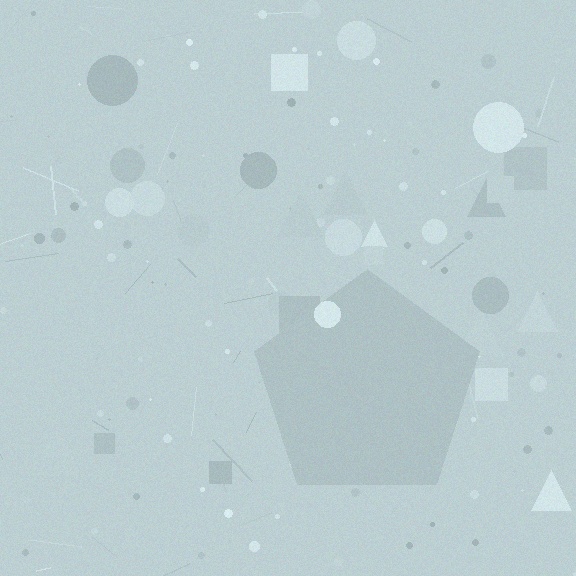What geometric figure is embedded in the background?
A pentagon is embedded in the background.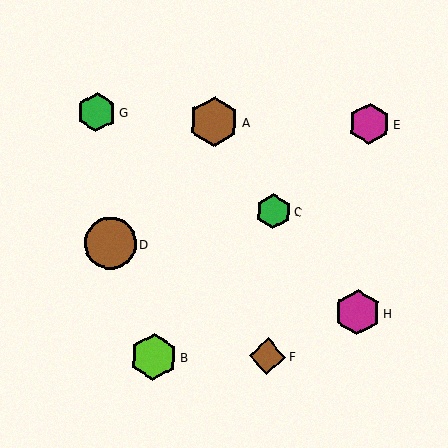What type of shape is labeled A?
Shape A is a brown hexagon.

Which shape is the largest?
The brown circle (labeled D) is the largest.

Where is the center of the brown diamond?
The center of the brown diamond is at (267, 356).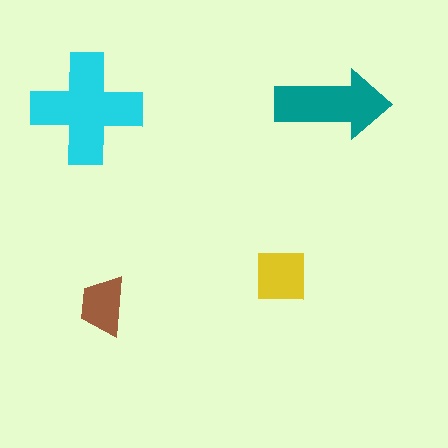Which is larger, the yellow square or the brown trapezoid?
The yellow square.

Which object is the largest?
The cyan cross.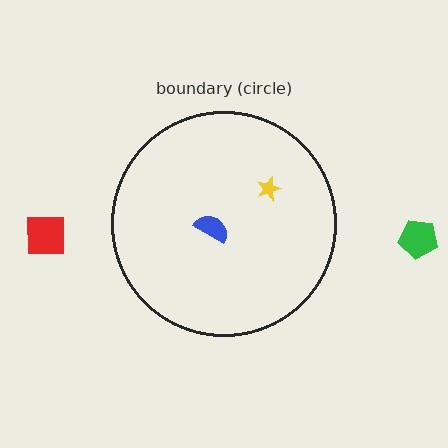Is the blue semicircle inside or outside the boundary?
Inside.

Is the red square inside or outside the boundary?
Outside.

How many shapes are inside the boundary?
2 inside, 2 outside.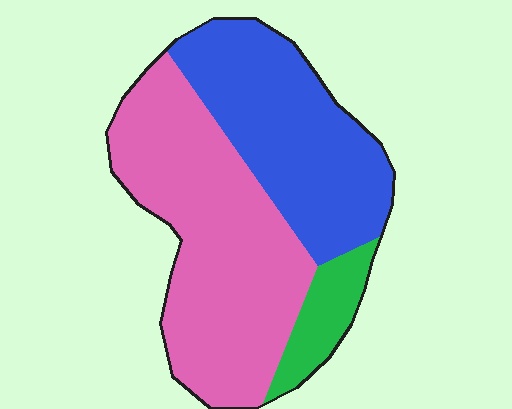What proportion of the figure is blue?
Blue covers around 40% of the figure.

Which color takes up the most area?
Pink, at roughly 50%.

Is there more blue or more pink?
Pink.